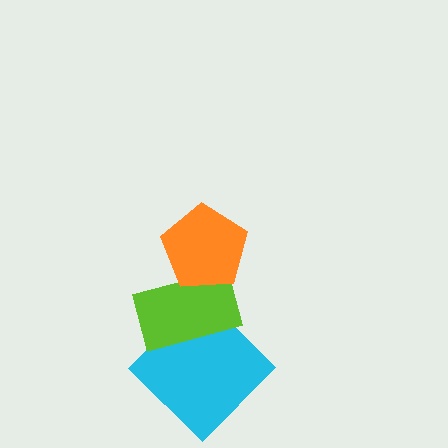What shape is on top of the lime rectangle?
The orange pentagon is on top of the lime rectangle.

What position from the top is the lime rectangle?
The lime rectangle is 2nd from the top.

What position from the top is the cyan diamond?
The cyan diamond is 3rd from the top.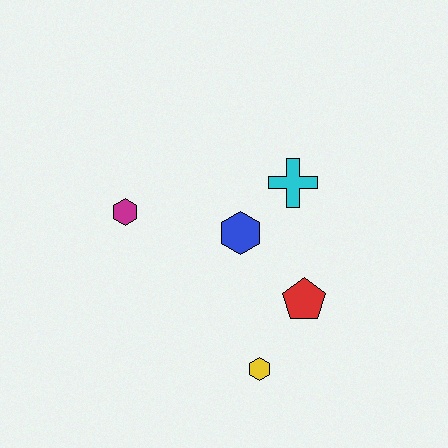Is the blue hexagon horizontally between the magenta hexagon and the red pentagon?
Yes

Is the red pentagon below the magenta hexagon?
Yes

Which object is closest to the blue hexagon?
The cyan cross is closest to the blue hexagon.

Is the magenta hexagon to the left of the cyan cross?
Yes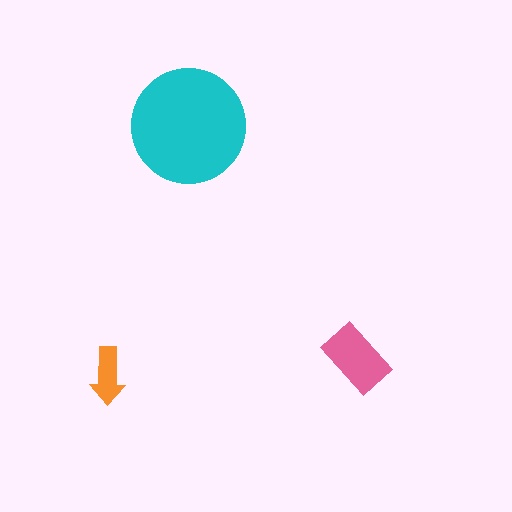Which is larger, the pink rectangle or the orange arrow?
The pink rectangle.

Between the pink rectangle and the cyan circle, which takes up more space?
The cyan circle.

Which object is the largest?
The cyan circle.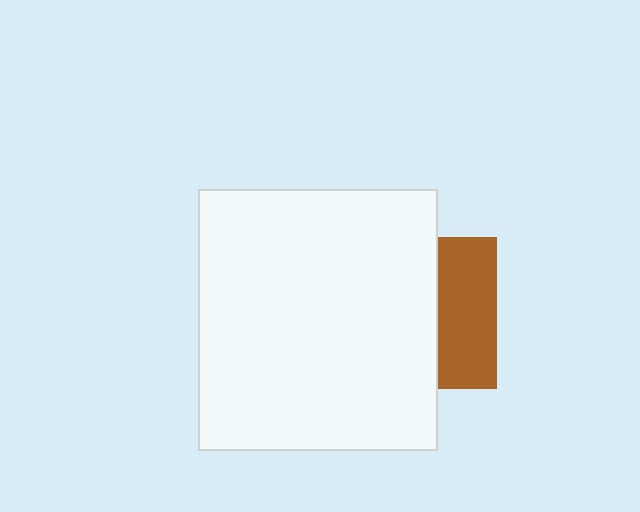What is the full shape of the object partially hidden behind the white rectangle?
The partially hidden object is a brown square.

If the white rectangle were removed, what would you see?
You would see the complete brown square.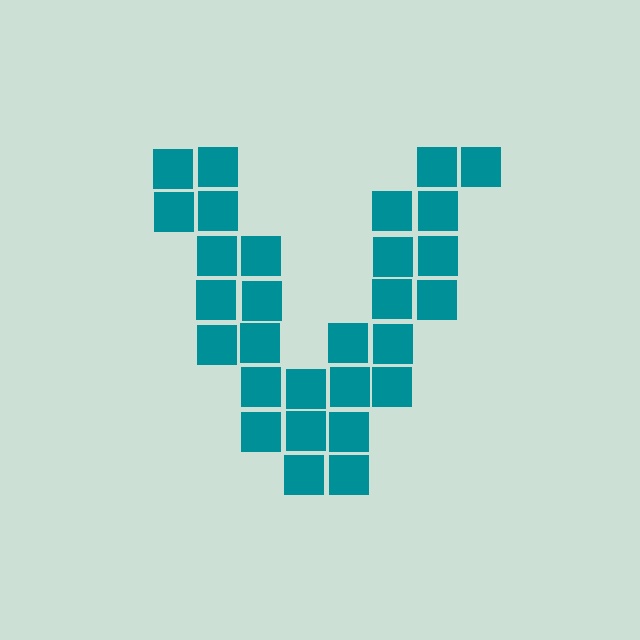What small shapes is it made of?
It is made of small squares.